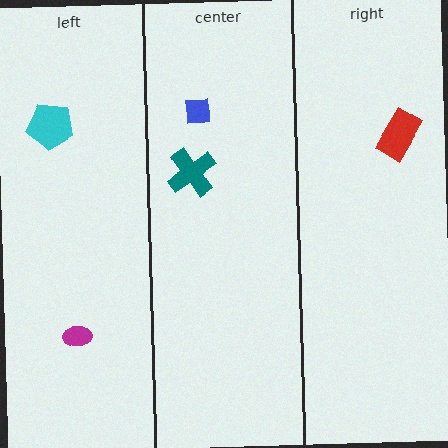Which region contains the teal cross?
The center region.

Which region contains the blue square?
The center region.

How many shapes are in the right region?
1.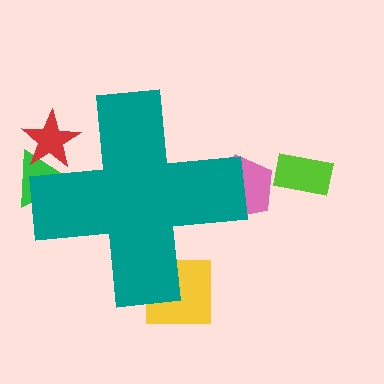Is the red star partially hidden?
Yes, the red star is partially hidden behind the teal cross.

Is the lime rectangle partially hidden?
No, the lime rectangle is fully visible.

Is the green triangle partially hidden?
Yes, the green triangle is partially hidden behind the teal cross.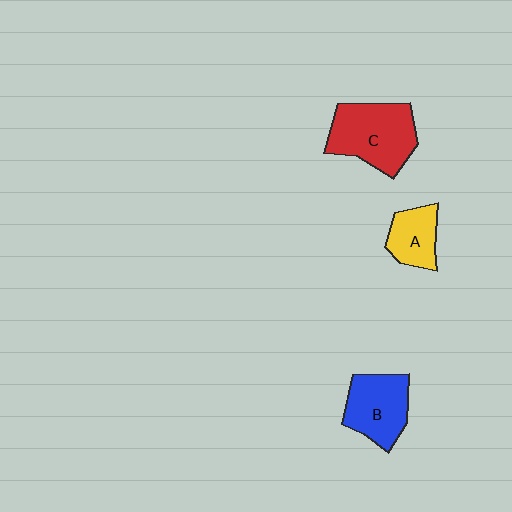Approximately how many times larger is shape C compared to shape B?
Approximately 1.3 times.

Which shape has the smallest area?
Shape A (yellow).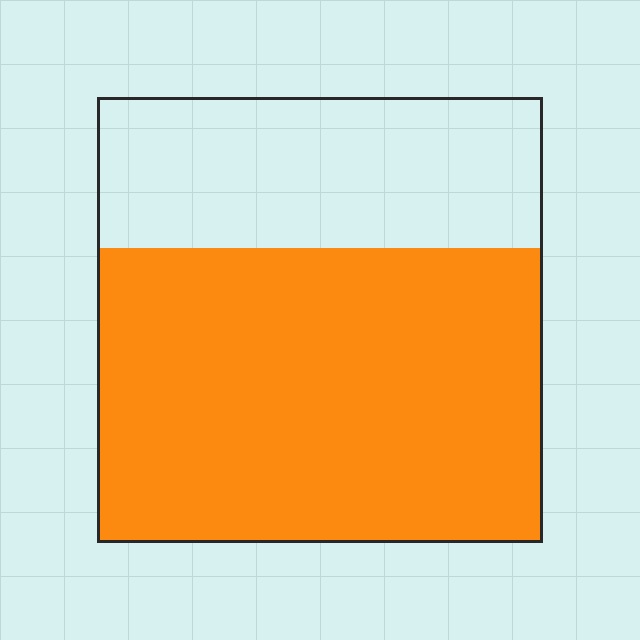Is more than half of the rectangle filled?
Yes.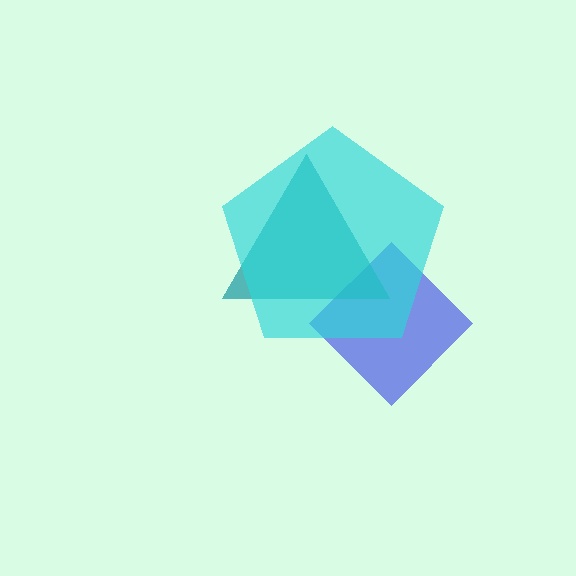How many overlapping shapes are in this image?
There are 3 overlapping shapes in the image.